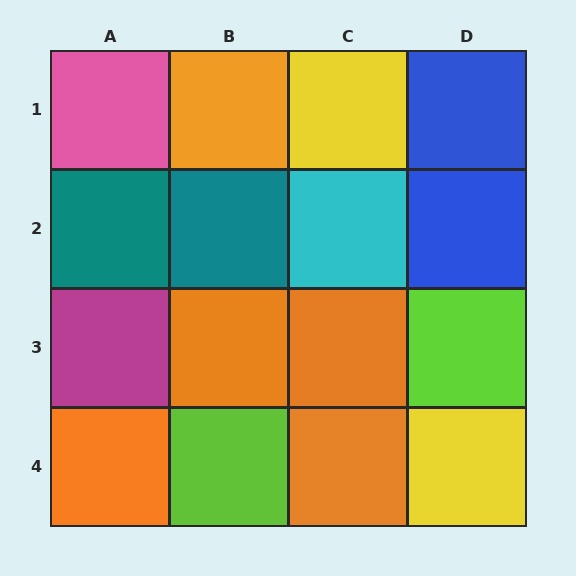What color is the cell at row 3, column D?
Lime.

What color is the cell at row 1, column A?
Pink.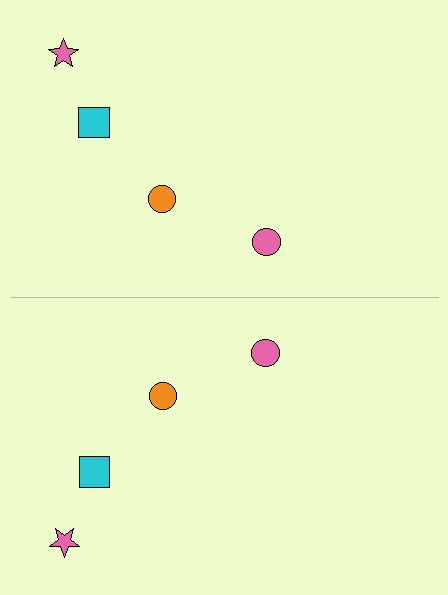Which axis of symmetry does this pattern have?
The pattern has a horizontal axis of symmetry running through the center of the image.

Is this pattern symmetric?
Yes, this pattern has bilateral (reflection) symmetry.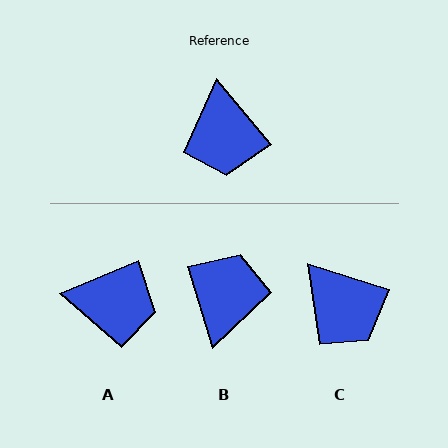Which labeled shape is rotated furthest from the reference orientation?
B, about 158 degrees away.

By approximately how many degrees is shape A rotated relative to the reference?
Approximately 73 degrees counter-clockwise.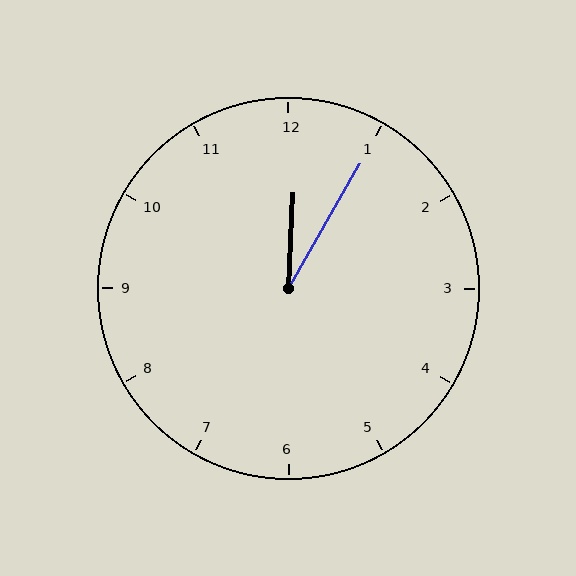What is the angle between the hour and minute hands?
Approximately 28 degrees.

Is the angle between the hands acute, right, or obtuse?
It is acute.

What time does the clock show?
12:05.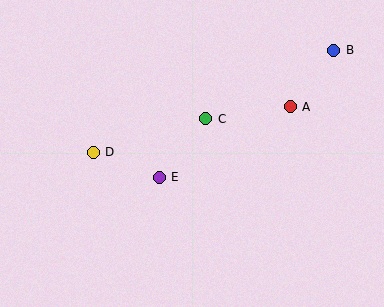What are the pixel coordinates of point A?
Point A is at (290, 107).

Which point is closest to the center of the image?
Point C at (206, 119) is closest to the center.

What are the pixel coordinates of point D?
Point D is at (93, 152).